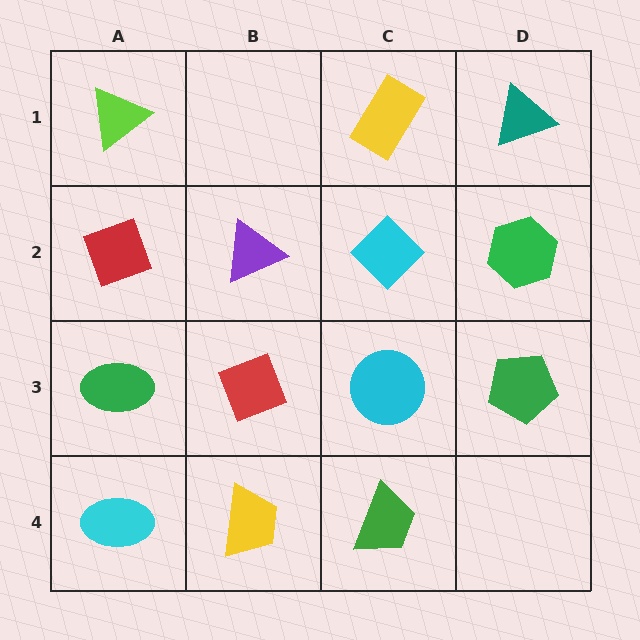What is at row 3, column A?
A green ellipse.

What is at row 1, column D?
A teal triangle.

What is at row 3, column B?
A red diamond.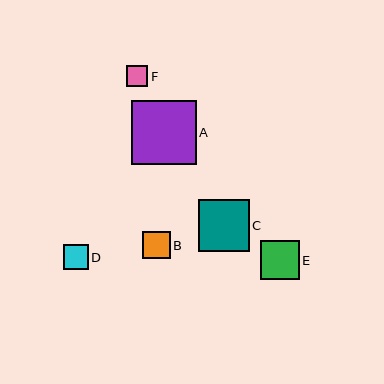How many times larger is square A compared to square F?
Square A is approximately 3.0 times the size of square F.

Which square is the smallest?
Square F is the smallest with a size of approximately 21 pixels.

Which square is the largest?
Square A is the largest with a size of approximately 64 pixels.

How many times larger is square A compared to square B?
Square A is approximately 2.3 times the size of square B.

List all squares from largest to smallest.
From largest to smallest: A, C, E, B, D, F.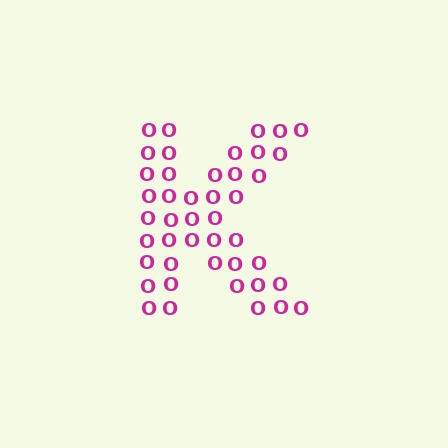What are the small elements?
The small elements are letter O's.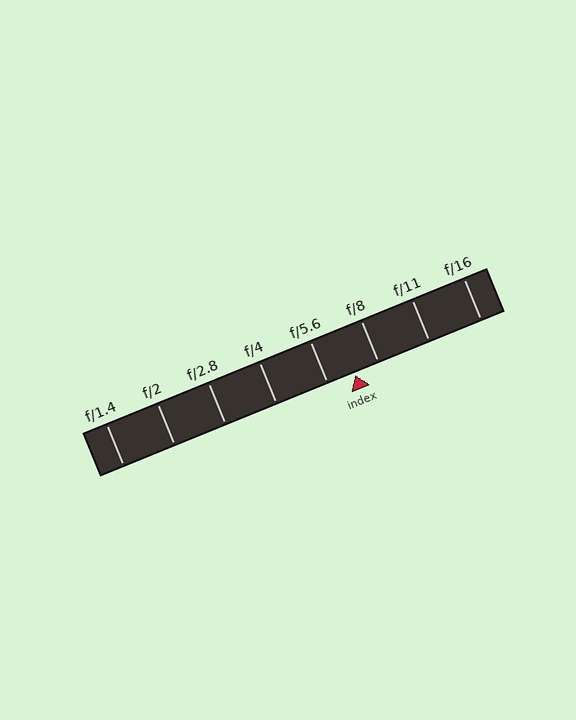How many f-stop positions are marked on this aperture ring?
There are 8 f-stop positions marked.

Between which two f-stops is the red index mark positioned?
The index mark is between f/5.6 and f/8.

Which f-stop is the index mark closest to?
The index mark is closest to f/8.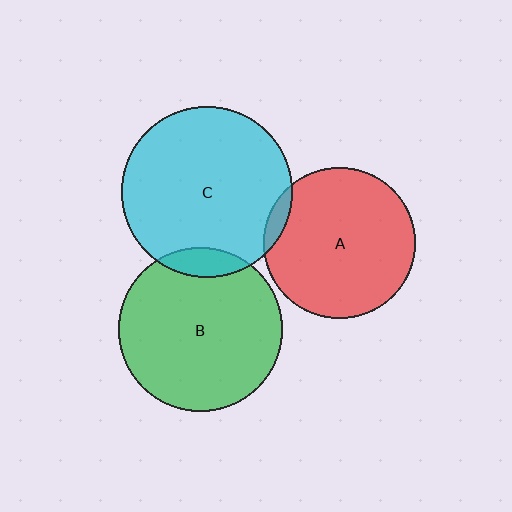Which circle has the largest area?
Circle C (cyan).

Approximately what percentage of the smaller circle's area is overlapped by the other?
Approximately 5%.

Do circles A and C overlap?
Yes.